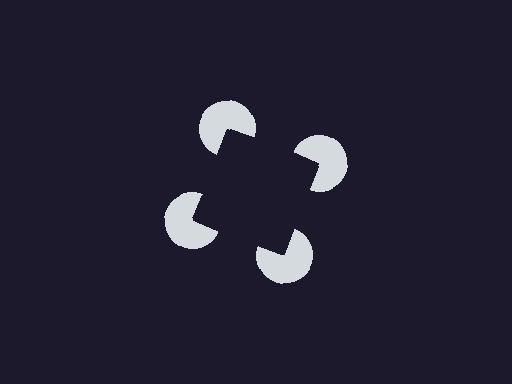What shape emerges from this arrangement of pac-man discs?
An illusory square — its edges are inferred from the aligned wedge cuts in the pac-man discs, not physically drawn.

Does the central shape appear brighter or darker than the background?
It typically appears slightly darker than the background, even though no actual brightness change is drawn.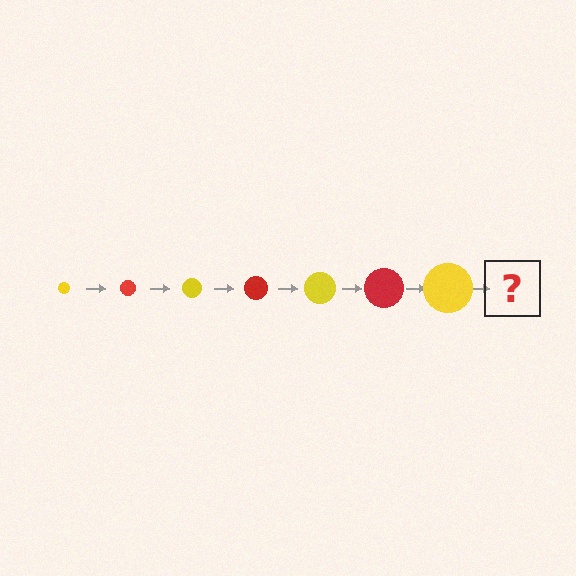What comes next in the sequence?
The next element should be a red circle, larger than the previous one.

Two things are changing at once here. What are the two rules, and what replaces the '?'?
The two rules are that the circle grows larger each step and the color cycles through yellow and red. The '?' should be a red circle, larger than the previous one.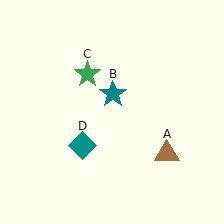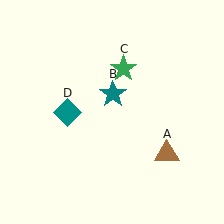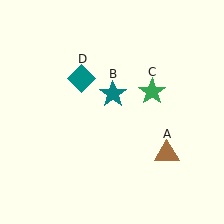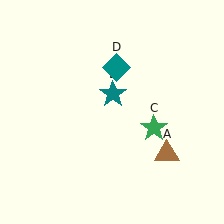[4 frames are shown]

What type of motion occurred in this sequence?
The green star (object C), teal diamond (object D) rotated clockwise around the center of the scene.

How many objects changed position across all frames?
2 objects changed position: green star (object C), teal diamond (object D).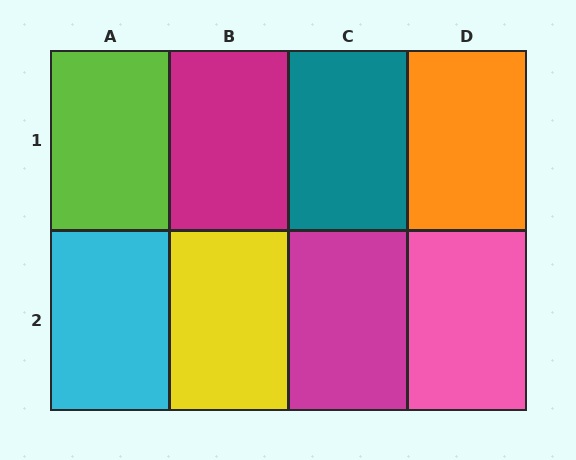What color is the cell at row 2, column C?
Magenta.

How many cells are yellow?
1 cell is yellow.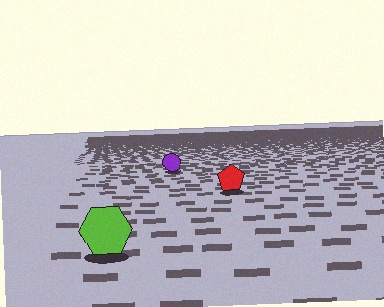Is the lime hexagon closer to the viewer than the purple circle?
Yes. The lime hexagon is closer — you can tell from the texture gradient: the ground texture is coarser near it.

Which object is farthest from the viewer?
The purple circle is farthest from the viewer. It appears smaller and the ground texture around it is denser.